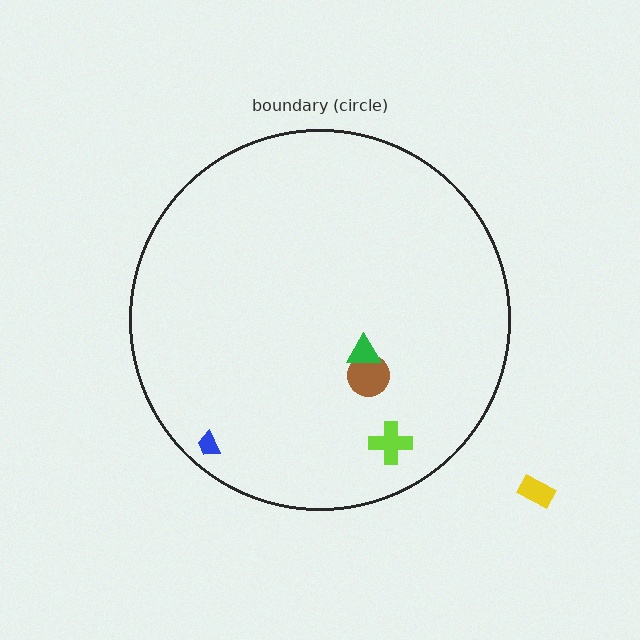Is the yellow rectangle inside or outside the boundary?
Outside.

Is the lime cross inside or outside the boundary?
Inside.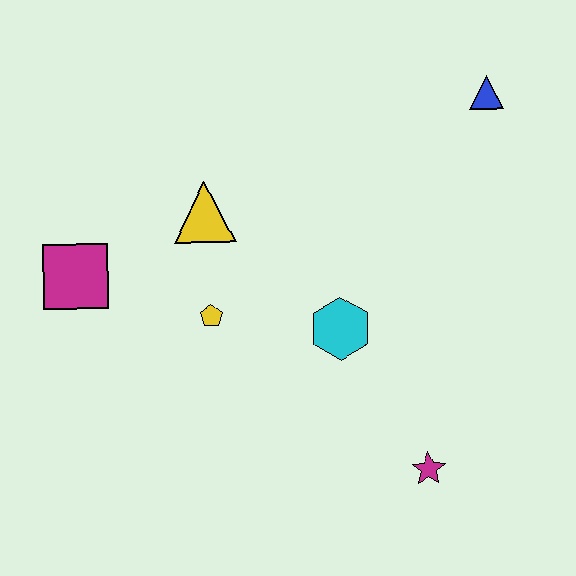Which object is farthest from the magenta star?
The magenta square is farthest from the magenta star.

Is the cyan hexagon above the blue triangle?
No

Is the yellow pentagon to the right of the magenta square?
Yes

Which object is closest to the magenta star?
The cyan hexagon is closest to the magenta star.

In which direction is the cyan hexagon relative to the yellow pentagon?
The cyan hexagon is to the right of the yellow pentagon.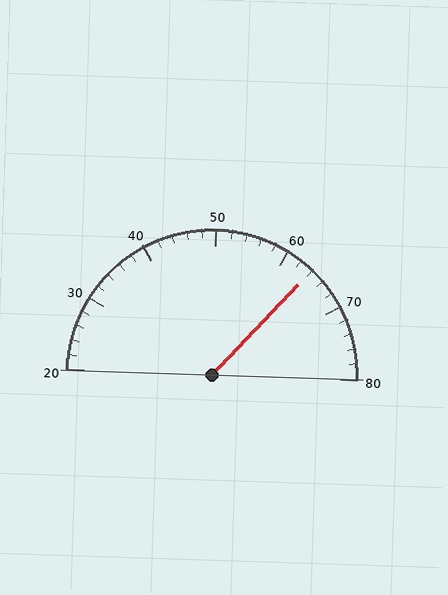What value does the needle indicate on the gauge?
The needle indicates approximately 64.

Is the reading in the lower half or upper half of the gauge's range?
The reading is in the upper half of the range (20 to 80).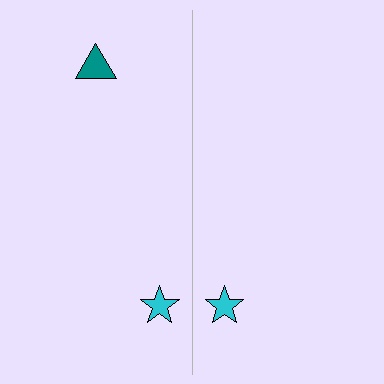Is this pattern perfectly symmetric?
No, the pattern is not perfectly symmetric. A teal triangle is missing from the right side.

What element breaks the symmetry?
A teal triangle is missing from the right side.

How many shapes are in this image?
There are 3 shapes in this image.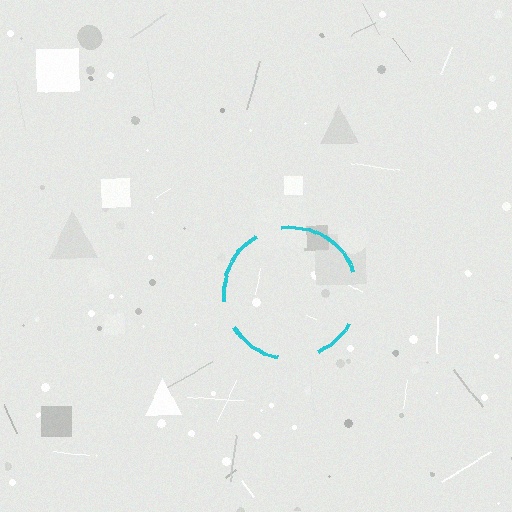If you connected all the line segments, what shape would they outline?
They would outline a circle.